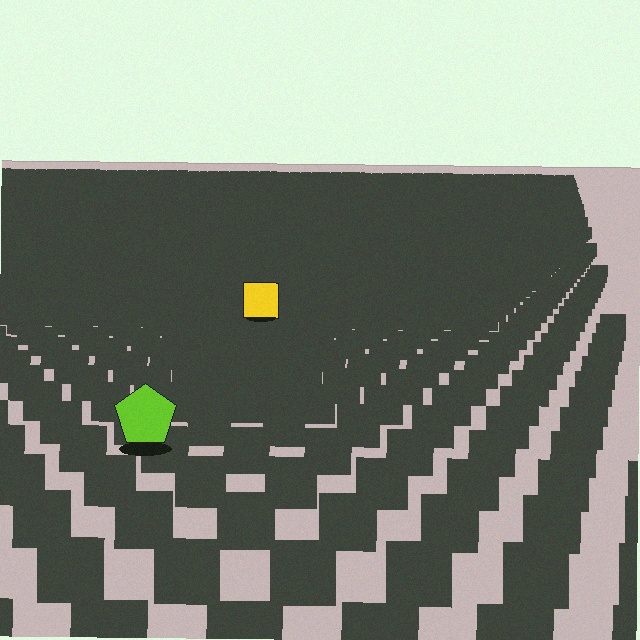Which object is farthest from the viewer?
The yellow square is farthest from the viewer. It appears smaller and the ground texture around it is denser.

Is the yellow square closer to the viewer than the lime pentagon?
No. The lime pentagon is closer — you can tell from the texture gradient: the ground texture is coarser near it.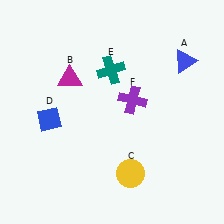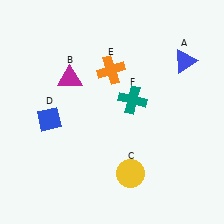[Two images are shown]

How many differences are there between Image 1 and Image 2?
There are 2 differences between the two images.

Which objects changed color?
E changed from teal to orange. F changed from purple to teal.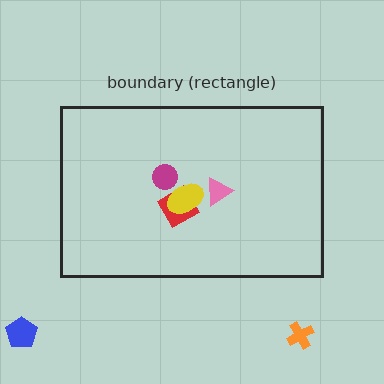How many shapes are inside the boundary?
4 inside, 2 outside.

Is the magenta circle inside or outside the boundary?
Inside.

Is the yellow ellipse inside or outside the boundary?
Inside.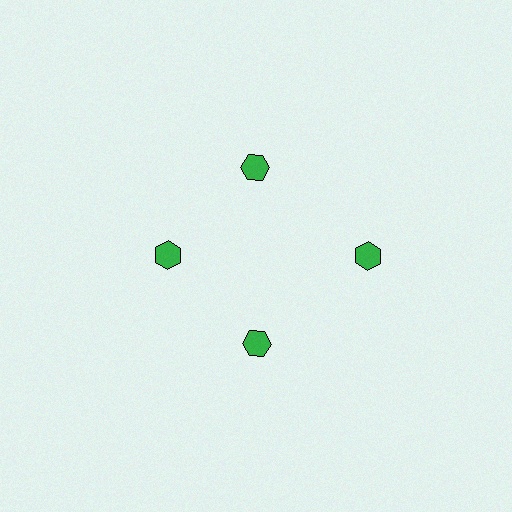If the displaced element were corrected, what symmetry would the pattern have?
It would have 4-fold rotational symmetry — the pattern would map onto itself every 90 degrees.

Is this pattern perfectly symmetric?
No. The 4 green hexagons are arranged in a ring, but one element near the 3 o'clock position is pushed outward from the center, breaking the 4-fold rotational symmetry.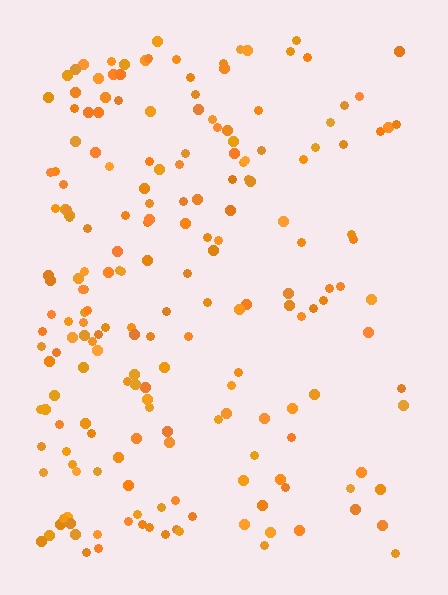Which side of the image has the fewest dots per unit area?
The right.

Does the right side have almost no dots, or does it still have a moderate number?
Still a moderate number, just noticeably fewer than the left.